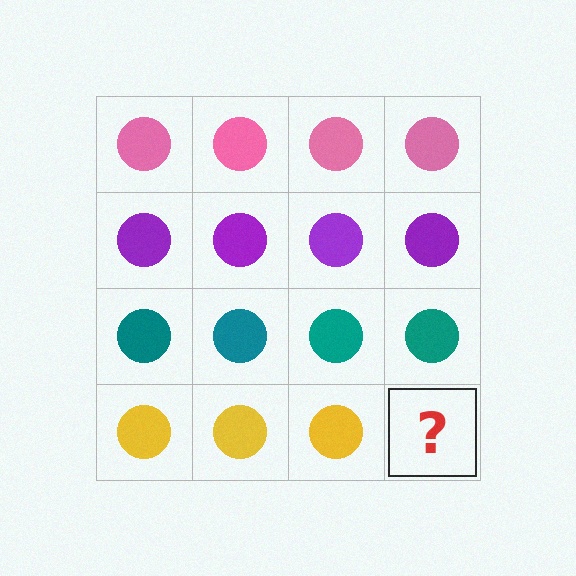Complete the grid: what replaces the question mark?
The question mark should be replaced with a yellow circle.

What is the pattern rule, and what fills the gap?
The rule is that each row has a consistent color. The gap should be filled with a yellow circle.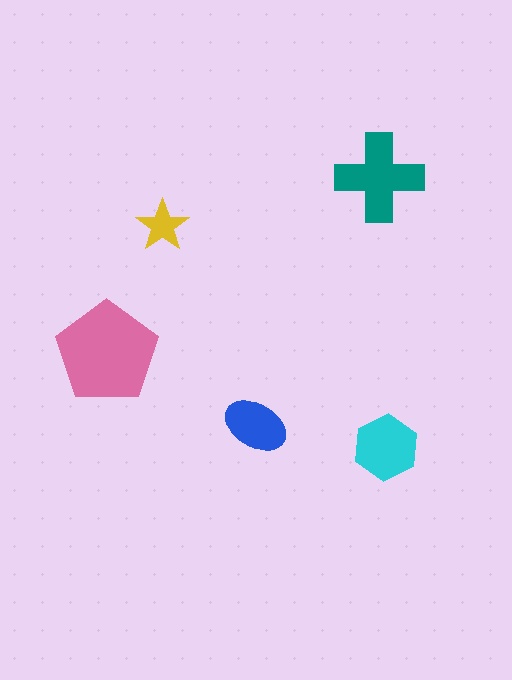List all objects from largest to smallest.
The pink pentagon, the teal cross, the cyan hexagon, the blue ellipse, the yellow star.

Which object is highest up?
The teal cross is topmost.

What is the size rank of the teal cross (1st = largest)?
2nd.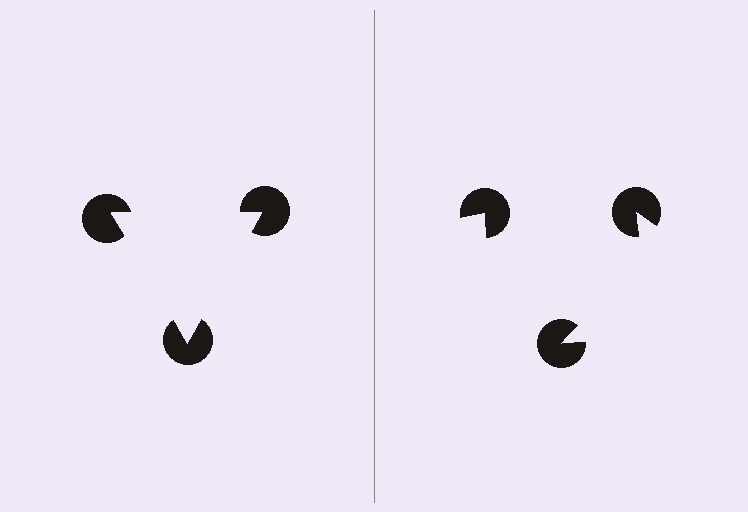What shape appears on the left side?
An illusory triangle.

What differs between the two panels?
The pac-man discs are positioned identically on both sides; only the wedge orientations differ. On the left they align to a triangle; on the right they are misaligned.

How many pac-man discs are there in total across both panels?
6 — 3 on each side.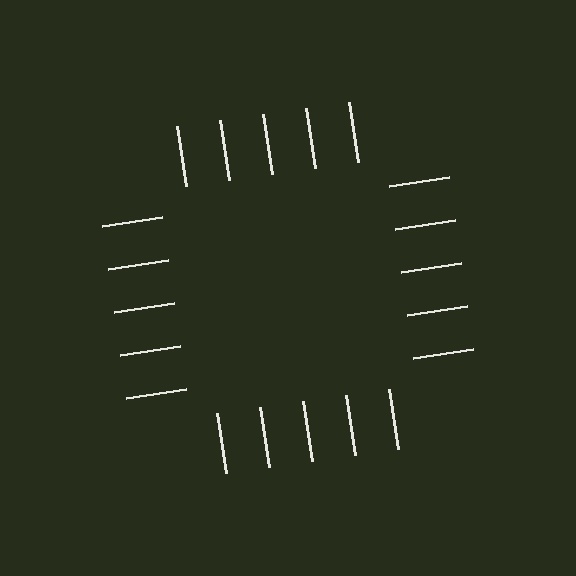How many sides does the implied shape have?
4 sides — the line-ends trace a square.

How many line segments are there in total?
20 — 5 along each of the 4 edges.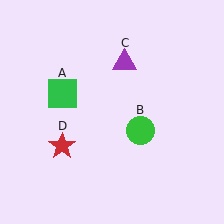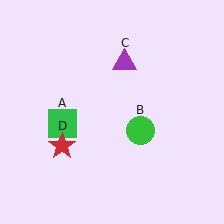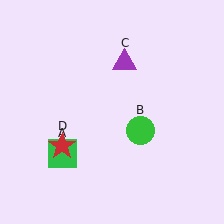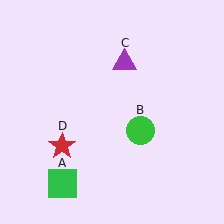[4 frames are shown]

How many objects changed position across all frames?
1 object changed position: green square (object A).